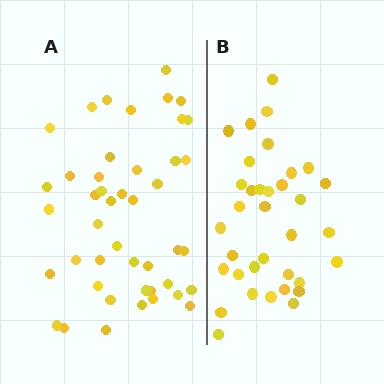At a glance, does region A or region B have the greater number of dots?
Region A (the left region) has more dots.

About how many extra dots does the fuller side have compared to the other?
Region A has roughly 10 or so more dots than region B.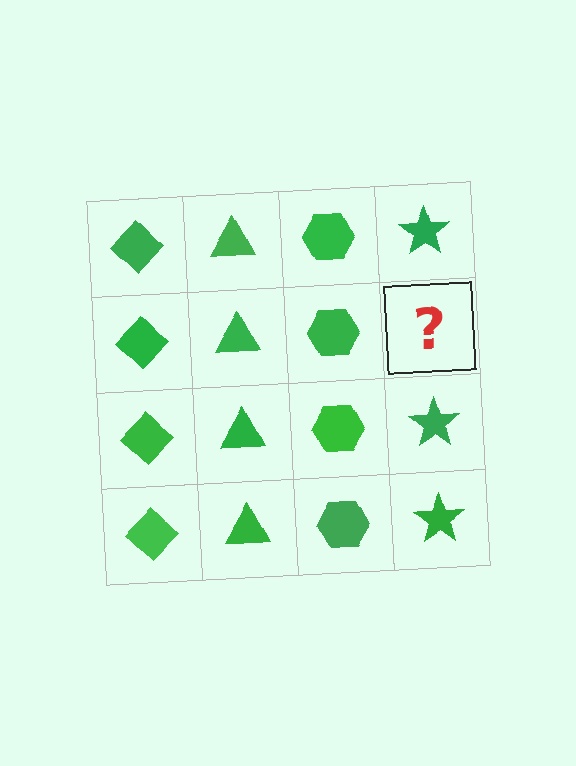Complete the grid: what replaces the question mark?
The question mark should be replaced with a green star.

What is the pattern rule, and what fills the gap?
The rule is that each column has a consistent shape. The gap should be filled with a green star.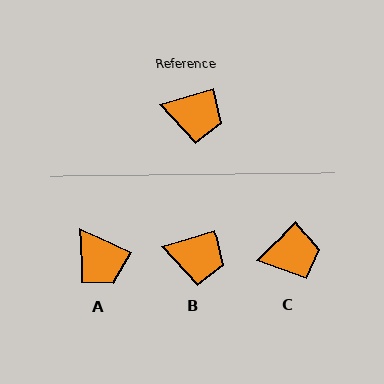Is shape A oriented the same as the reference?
No, it is off by about 41 degrees.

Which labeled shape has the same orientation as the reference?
B.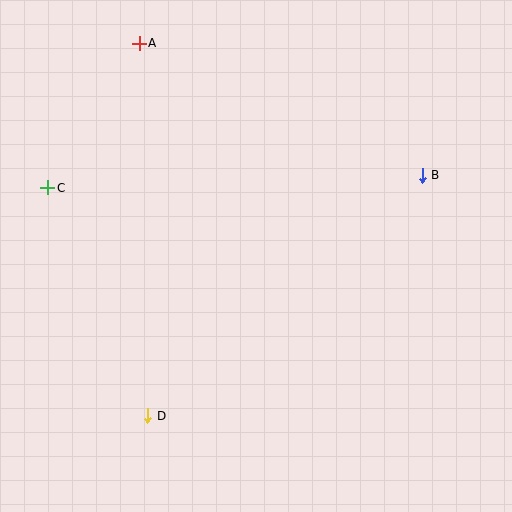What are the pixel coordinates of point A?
Point A is at (139, 43).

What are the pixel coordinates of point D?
Point D is at (148, 416).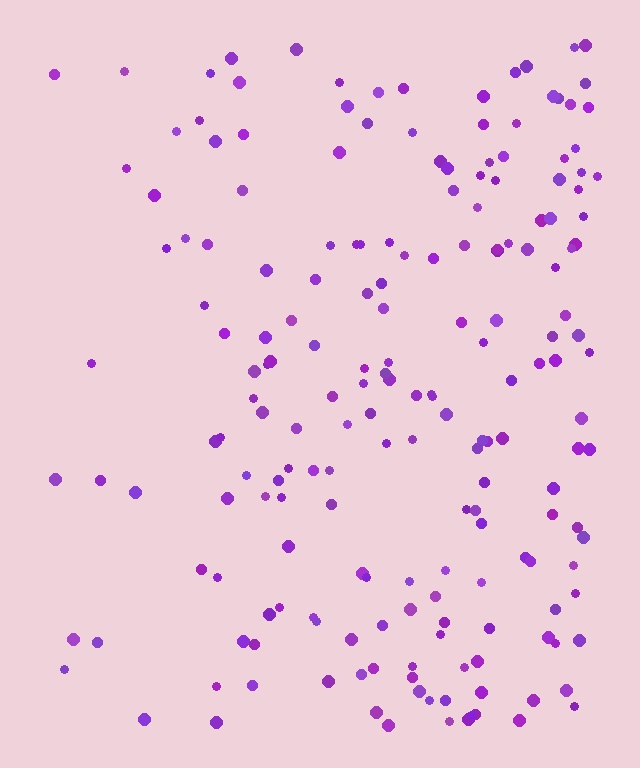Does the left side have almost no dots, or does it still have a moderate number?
Still a moderate number, just noticeably fewer than the right.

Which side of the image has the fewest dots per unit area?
The left.